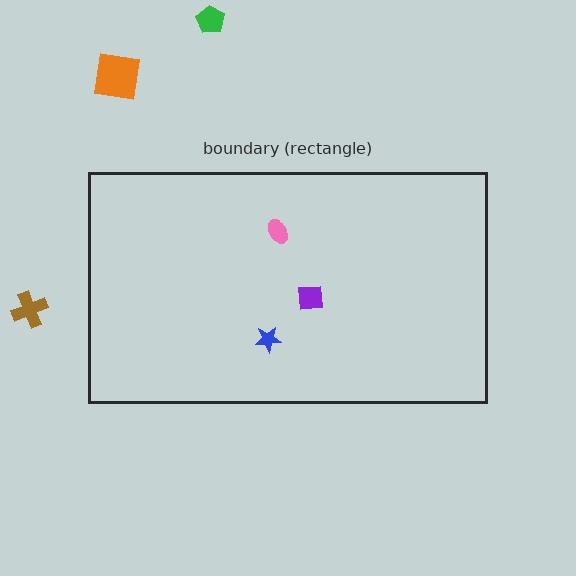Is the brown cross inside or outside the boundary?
Outside.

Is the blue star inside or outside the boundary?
Inside.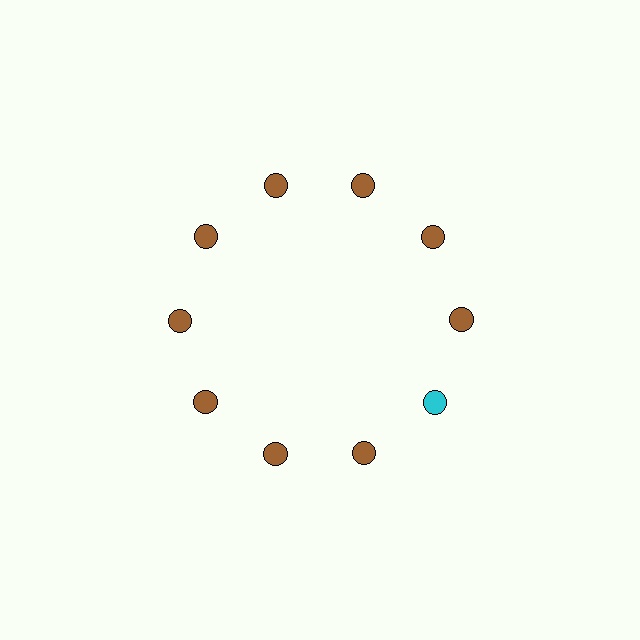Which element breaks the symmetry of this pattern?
The cyan circle at roughly the 4 o'clock position breaks the symmetry. All other shapes are brown circles.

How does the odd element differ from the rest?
It has a different color: cyan instead of brown.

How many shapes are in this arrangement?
There are 10 shapes arranged in a ring pattern.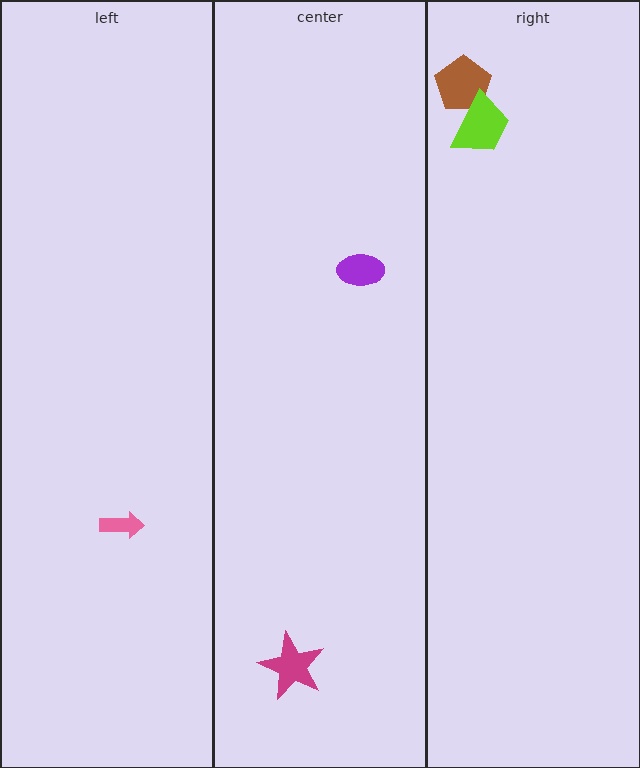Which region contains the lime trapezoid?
The right region.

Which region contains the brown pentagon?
The right region.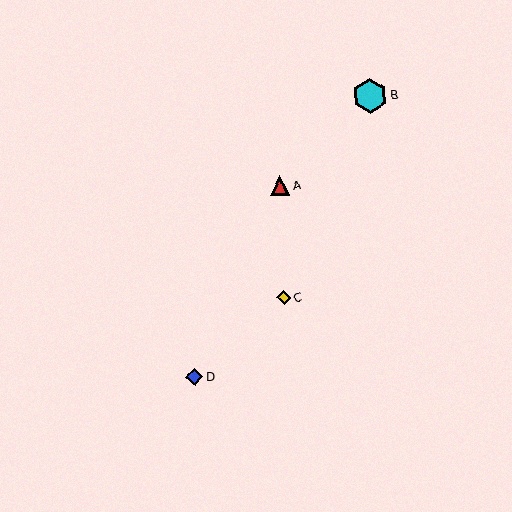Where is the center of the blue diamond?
The center of the blue diamond is at (194, 377).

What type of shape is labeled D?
Shape D is a blue diamond.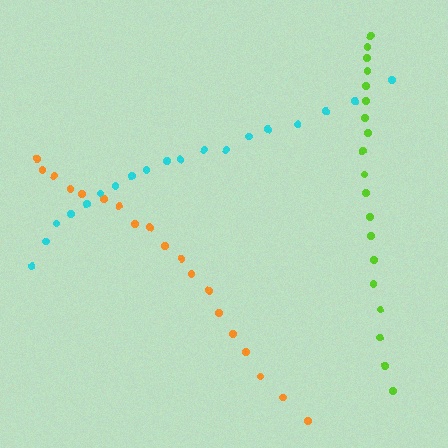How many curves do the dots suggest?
There are 3 distinct paths.